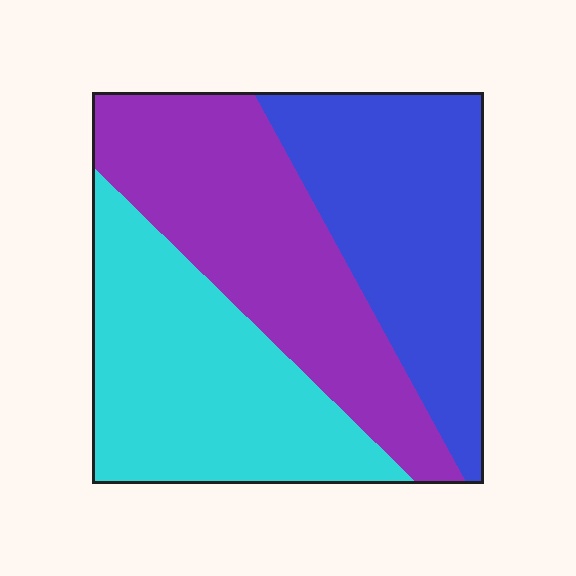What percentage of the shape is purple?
Purple takes up about one third (1/3) of the shape.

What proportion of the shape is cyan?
Cyan covers around 35% of the shape.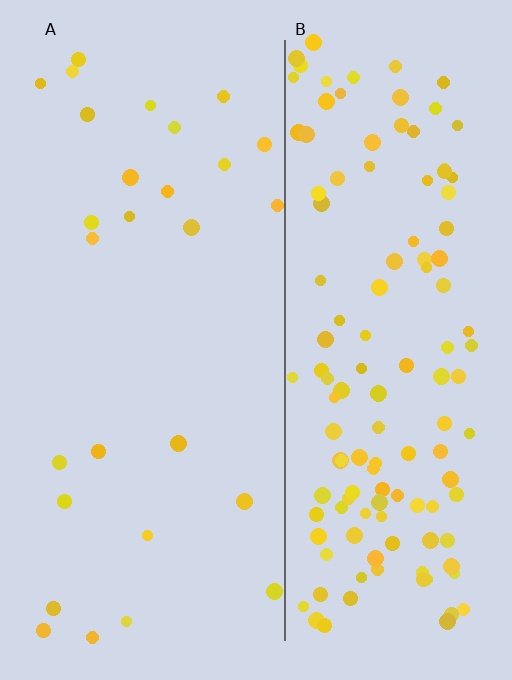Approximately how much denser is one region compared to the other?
Approximately 4.8× — region B over region A.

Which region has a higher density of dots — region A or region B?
B (the right).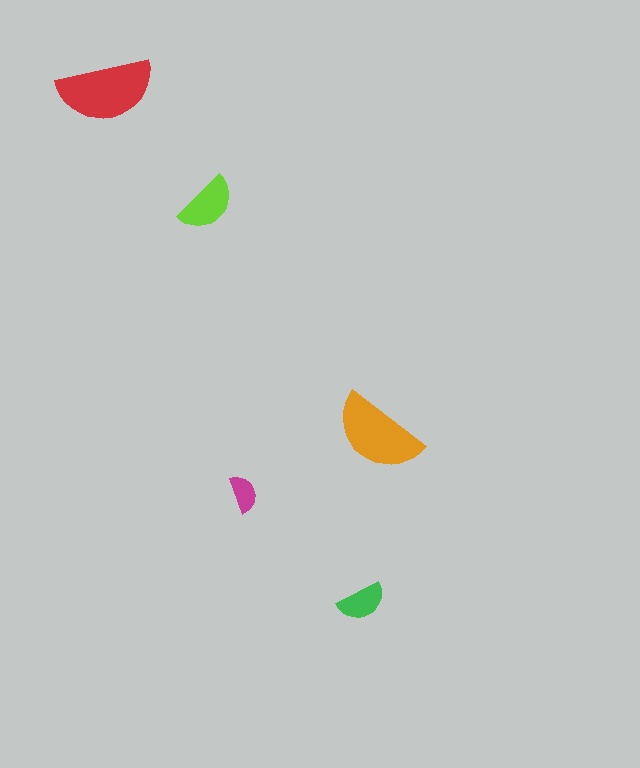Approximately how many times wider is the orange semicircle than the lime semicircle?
About 1.5 times wider.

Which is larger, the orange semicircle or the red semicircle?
The red one.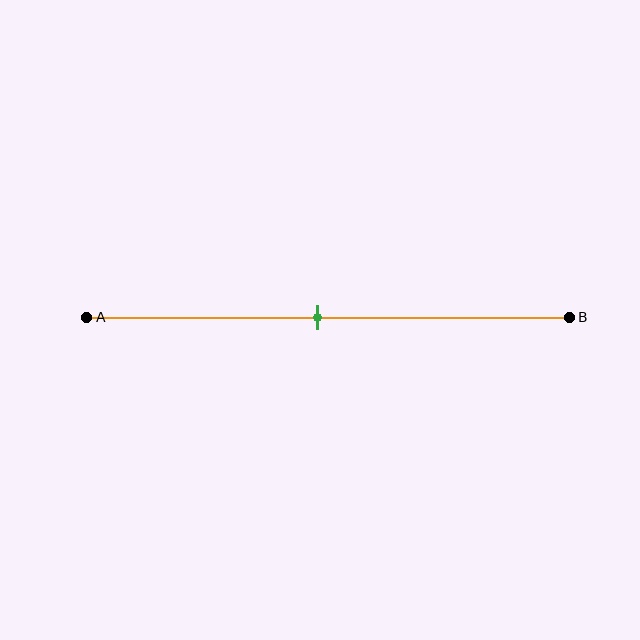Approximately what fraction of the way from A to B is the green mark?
The green mark is approximately 50% of the way from A to B.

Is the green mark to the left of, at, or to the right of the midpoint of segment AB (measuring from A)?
The green mark is approximately at the midpoint of segment AB.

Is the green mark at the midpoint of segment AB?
Yes, the mark is approximately at the midpoint.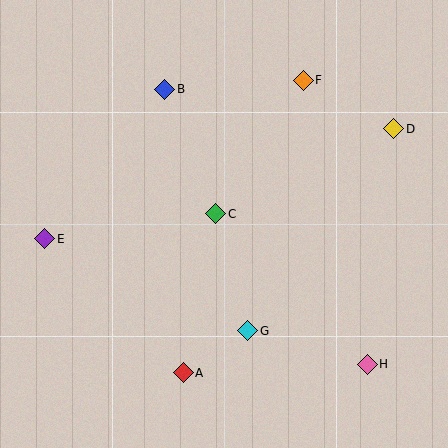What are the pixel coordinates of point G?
Point G is at (248, 331).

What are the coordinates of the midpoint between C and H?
The midpoint between C and H is at (292, 289).